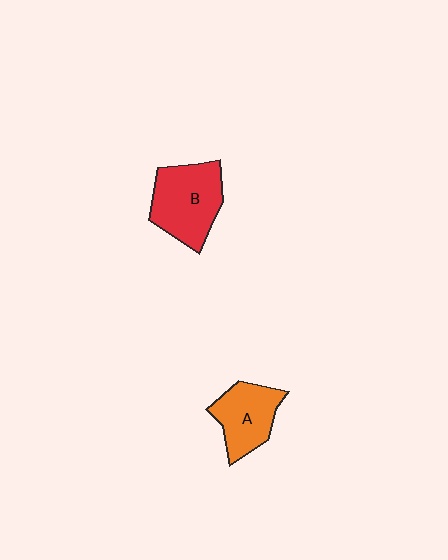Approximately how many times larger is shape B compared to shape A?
Approximately 1.3 times.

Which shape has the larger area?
Shape B (red).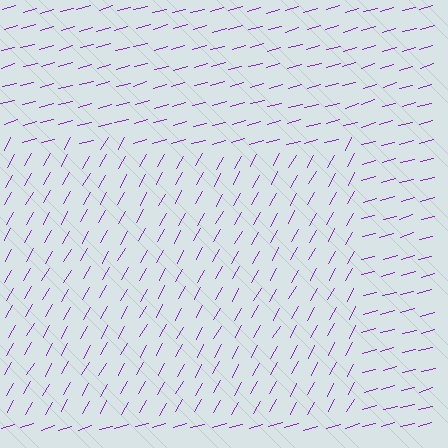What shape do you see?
I see a rectangle.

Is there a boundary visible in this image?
Yes, there is a texture boundary formed by a change in line orientation.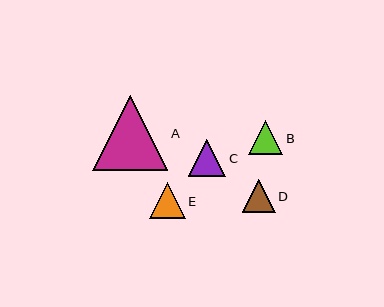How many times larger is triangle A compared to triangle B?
Triangle A is approximately 2.2 times the size of triangle B.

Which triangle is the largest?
Triangle A is the largest with a size of approximately 75 pixels.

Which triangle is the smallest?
Triangle D is the smallest with a size of approximately 33 pixels.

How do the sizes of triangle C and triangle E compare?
Triangle C and triangle E are approximately the same size.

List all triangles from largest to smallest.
From largest to smallest: A, C, E, B, D.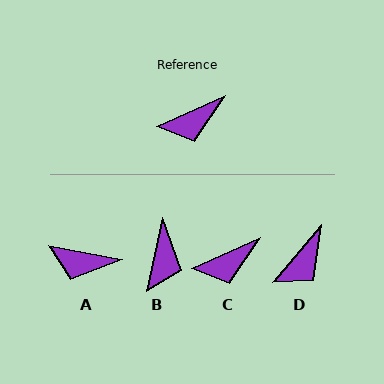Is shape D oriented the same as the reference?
No, it is off by about 25 degrees.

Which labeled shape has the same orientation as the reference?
C.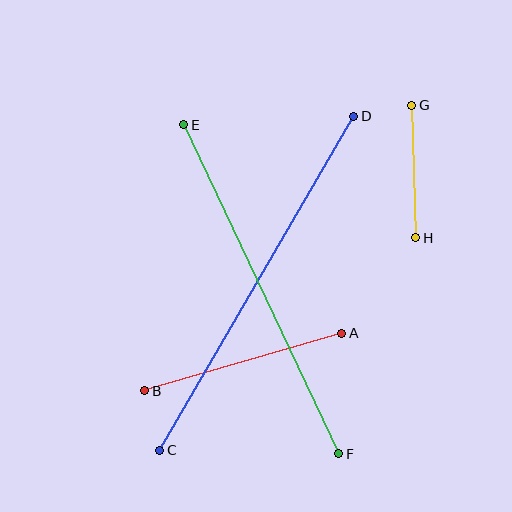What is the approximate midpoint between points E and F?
The midpoint is at approximately (261, 289) pixels.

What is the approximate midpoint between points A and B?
The midpoint is at approximately (243, 362) pixels.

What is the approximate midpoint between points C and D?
The midpoint is at approximately (257, 283) pixels.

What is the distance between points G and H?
The distance is approximately 133 pixels.